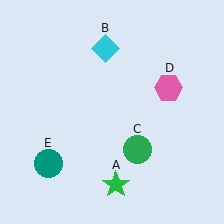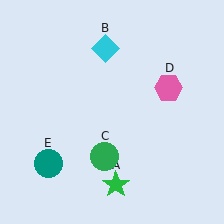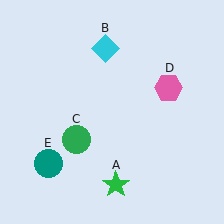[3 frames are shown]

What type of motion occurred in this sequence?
The green circle (object C) rotated clockwise around the center of the scene.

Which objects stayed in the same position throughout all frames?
Green star (object A) and cyan diamond (object B) and pink hexagon (object D) and teal circle (object E) remained stationary.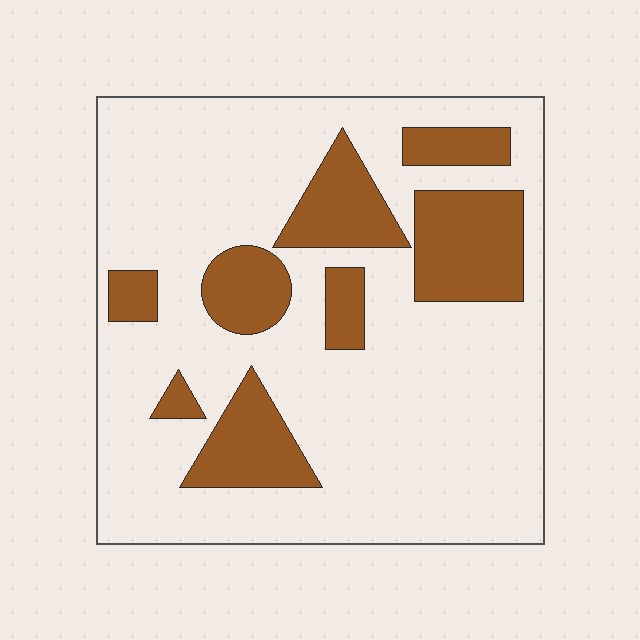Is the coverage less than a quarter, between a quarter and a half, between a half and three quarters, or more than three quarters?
Less than a quarter.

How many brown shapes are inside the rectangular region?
8.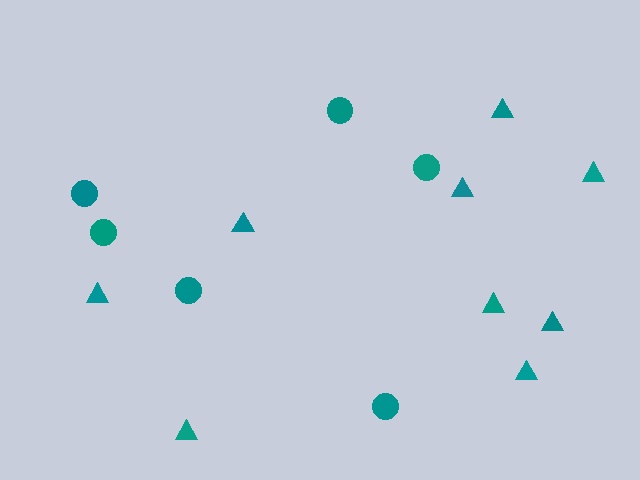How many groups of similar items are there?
There are 2 groups: one group of triangles (9) and one group of circles (6).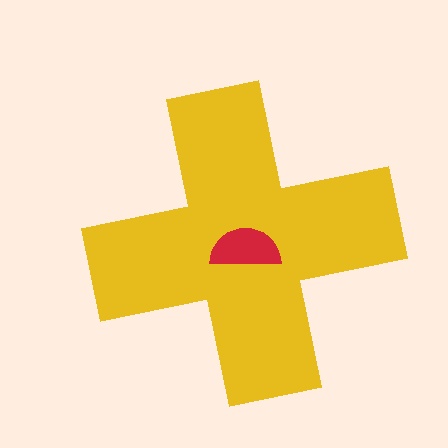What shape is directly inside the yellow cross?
The red semicircle.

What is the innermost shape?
The red semicircle.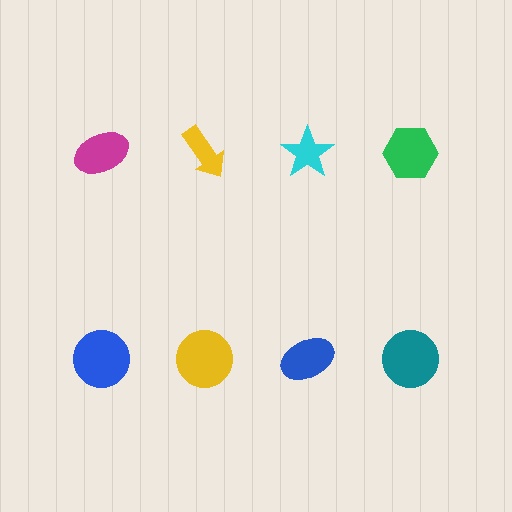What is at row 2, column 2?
A yellow circle.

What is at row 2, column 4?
A teal circle.